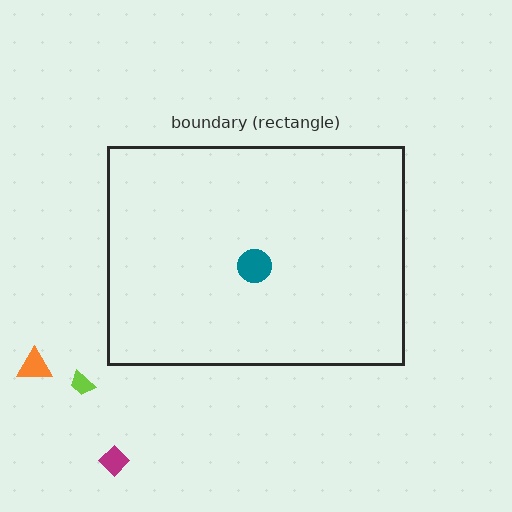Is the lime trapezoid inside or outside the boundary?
Outside.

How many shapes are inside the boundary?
1 inside, 3 outside.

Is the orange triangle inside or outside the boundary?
Outside.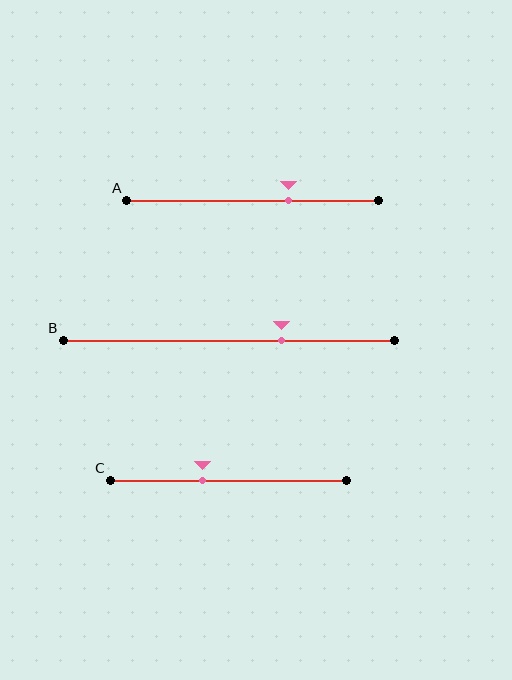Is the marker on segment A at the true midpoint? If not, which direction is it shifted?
No, the marker on segment A is shifted to the right by about 14% of the segment length.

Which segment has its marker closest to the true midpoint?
Segment C has its marker closest to the true midpoint.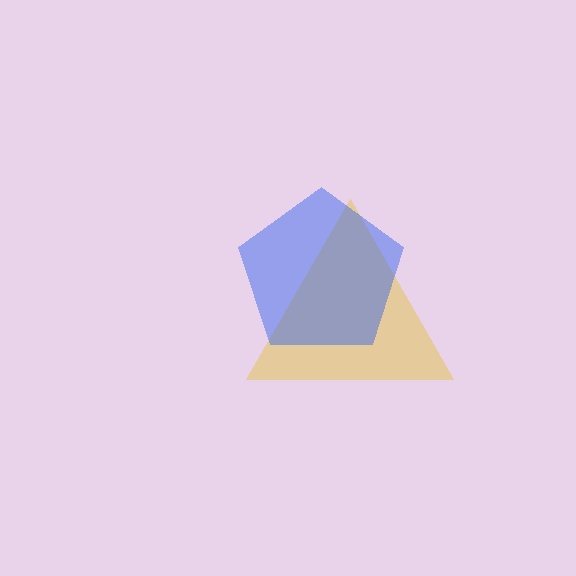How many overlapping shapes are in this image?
There are 2 overlapping shapes in the image.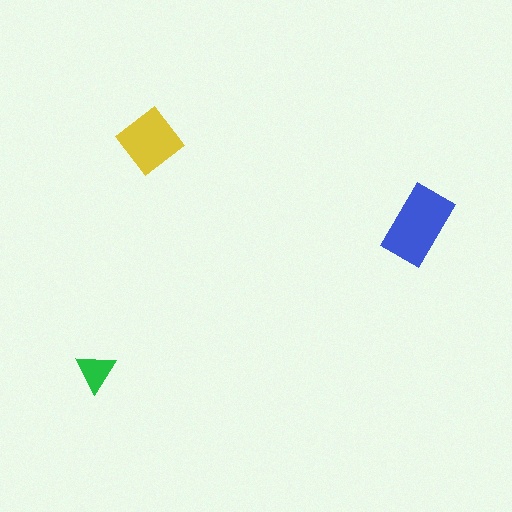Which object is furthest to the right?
The blue rectangle is rightmost.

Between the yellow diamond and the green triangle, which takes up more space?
The yellow diamond.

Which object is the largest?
The blue rectangle.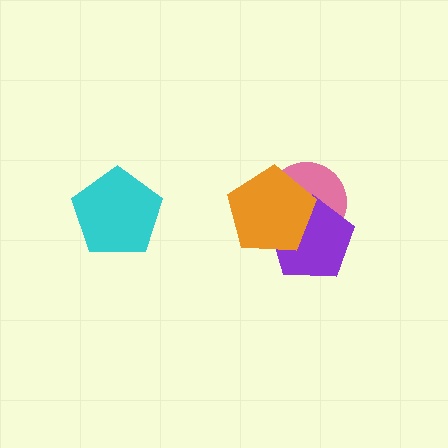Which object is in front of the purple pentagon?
The orange pentagon is in front of the purple pentagon.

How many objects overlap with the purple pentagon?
2 objects overlap with the purple pentagon.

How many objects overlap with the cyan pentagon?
0 objects overlap with the cyan pentagon.